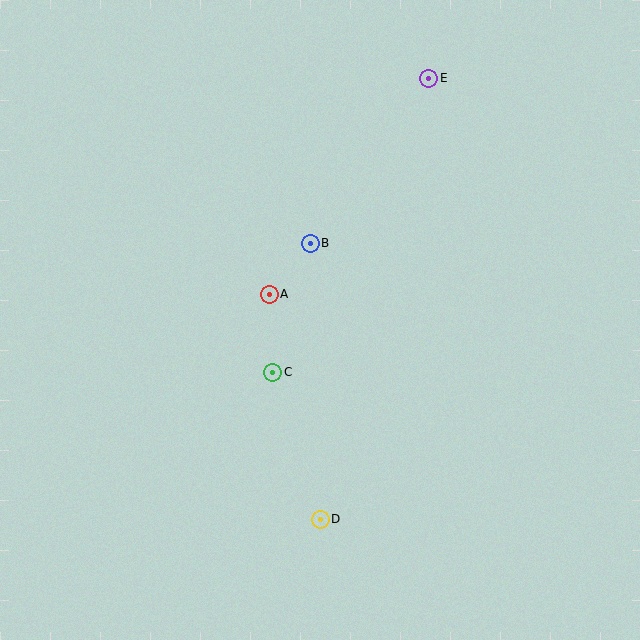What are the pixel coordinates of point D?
Point D is at (320, 519).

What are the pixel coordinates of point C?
Point C is at (273, 372).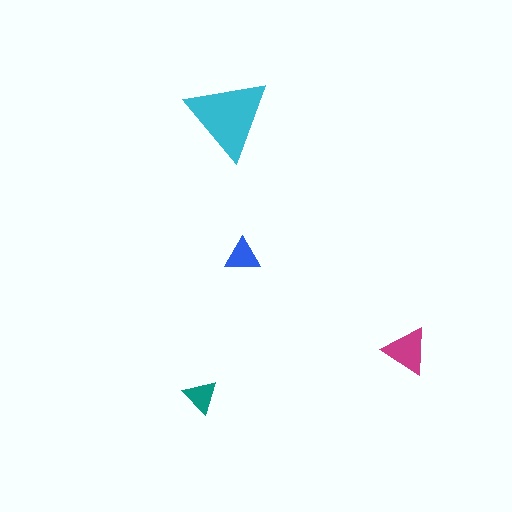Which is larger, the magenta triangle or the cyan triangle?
The cyan one.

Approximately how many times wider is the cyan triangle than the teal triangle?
About 2.5 times wider.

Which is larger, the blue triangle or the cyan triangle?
The cyan one.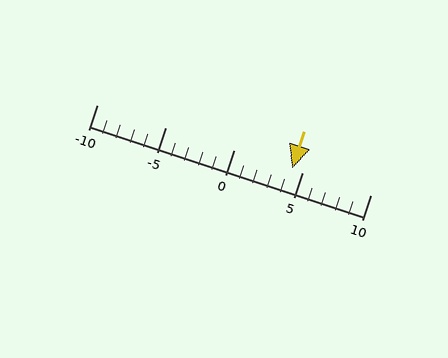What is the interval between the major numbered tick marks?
The major tick marks are spaced 5 units apart.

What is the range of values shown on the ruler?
The ruler shows values from -10 to 10.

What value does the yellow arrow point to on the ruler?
The yellow arrow points to approximately 4.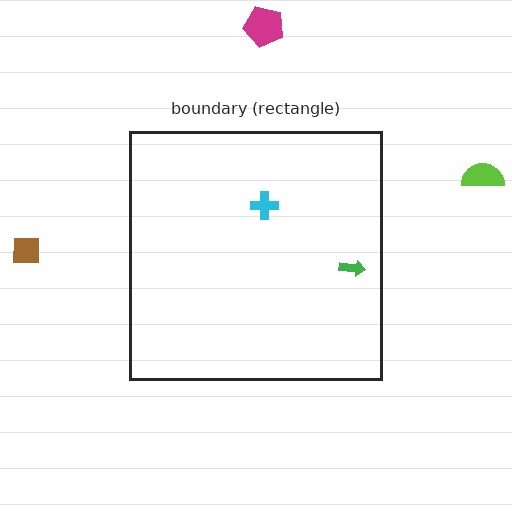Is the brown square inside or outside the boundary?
Outside.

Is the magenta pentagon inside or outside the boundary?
Outside.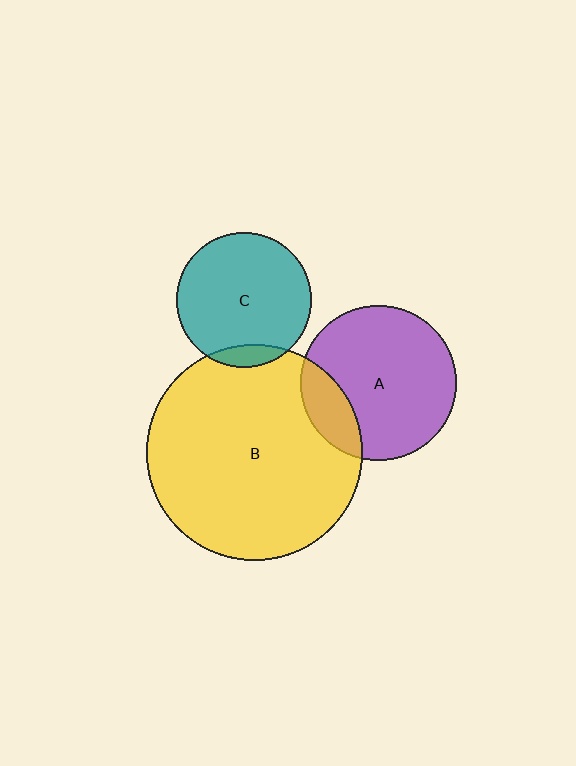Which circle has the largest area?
Circle B (yellow).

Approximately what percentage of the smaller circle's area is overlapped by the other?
Approximately 20%.